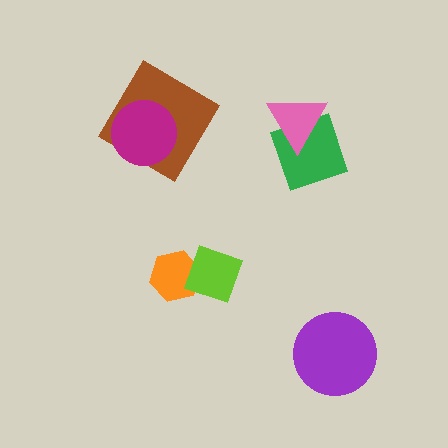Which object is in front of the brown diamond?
The magenta circle is in front of the brown diamond.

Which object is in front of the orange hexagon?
The lime diamond is in front of the orange hexagon.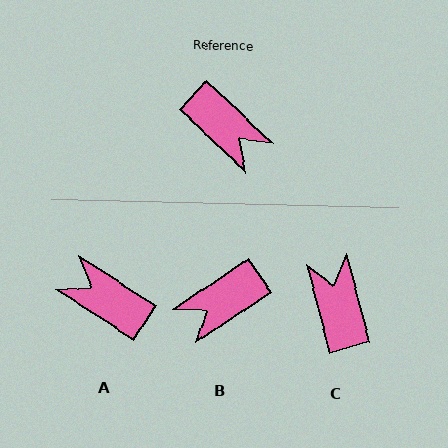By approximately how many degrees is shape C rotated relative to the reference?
Approximately 149 degrees counter-clockwise.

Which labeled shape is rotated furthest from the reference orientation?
A, about 169 degrees away.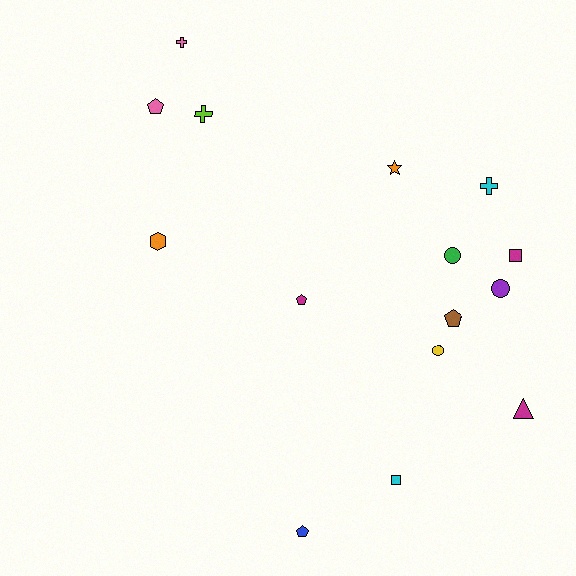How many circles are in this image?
There are 3 circles.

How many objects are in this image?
There are 15 objects.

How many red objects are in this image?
There are no red objects.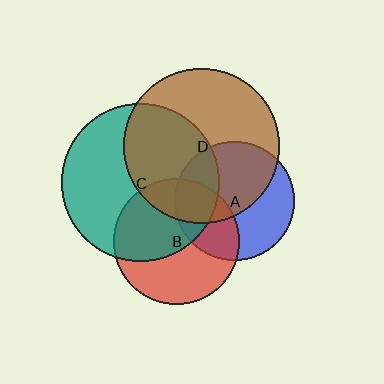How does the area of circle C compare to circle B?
Approximately 1.6 times.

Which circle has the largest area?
Circle C (teal).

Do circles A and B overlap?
Yes.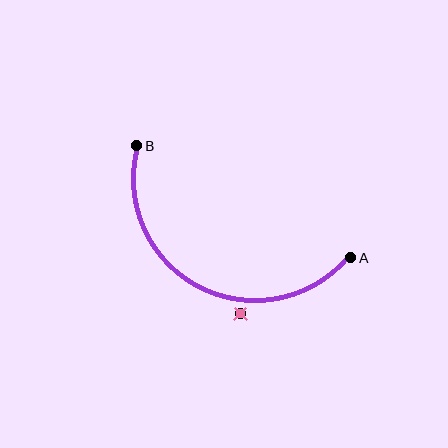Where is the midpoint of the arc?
The arc midpoint is the point on the curve farthest from the straight line joining A and B. It sits below that line.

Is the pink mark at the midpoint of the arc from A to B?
No — the pink mark does not lie on the arc at all. It sits slightly outside the curve.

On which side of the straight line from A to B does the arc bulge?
The arc bulges below the straight line connecting A and B.